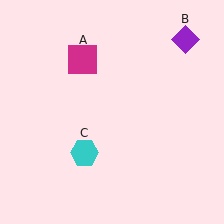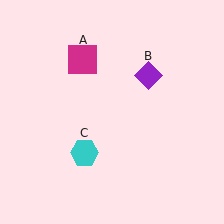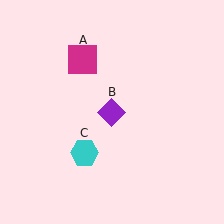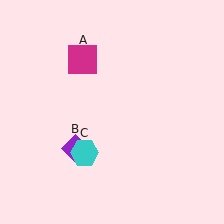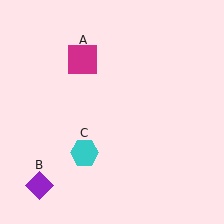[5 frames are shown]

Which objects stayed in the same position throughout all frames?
Magenta square (object A) and cyan hexagon (object C) remained stationary.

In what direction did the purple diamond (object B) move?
The purple diamond (object B) moved down and to the left.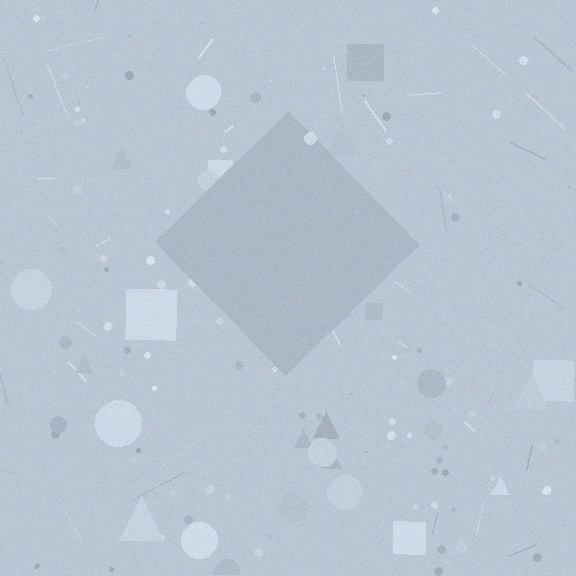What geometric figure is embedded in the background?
A diamond is embedded in the background.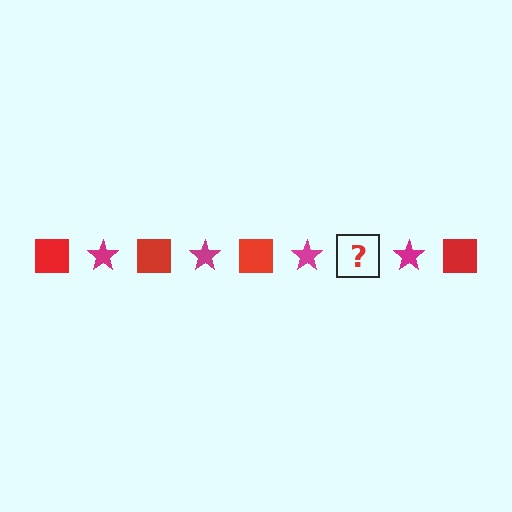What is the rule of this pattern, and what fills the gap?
The rule is that the pattern alternates between red square and magenta star. The gap should be filled with a red square.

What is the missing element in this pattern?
The missing element is a red square.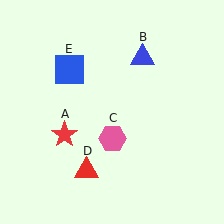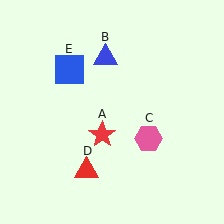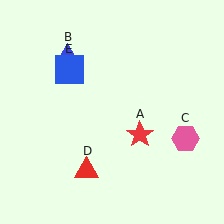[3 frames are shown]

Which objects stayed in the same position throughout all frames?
Red triangle (object D) and blue square (object E) remained stationary.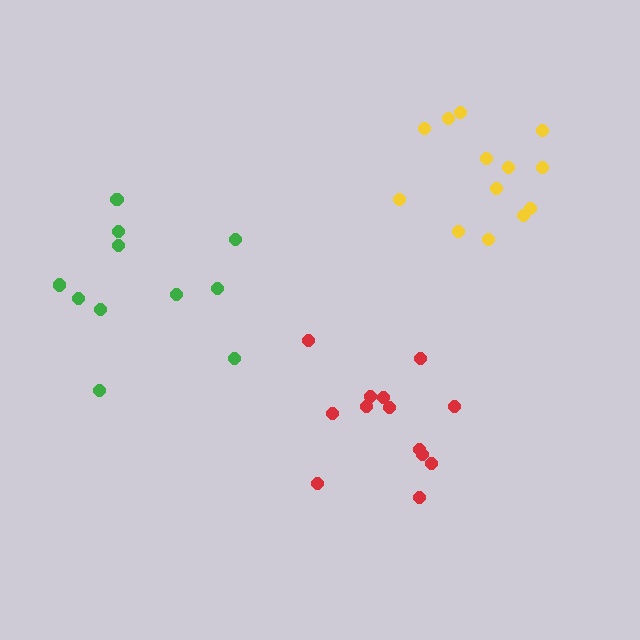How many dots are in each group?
Group 1: 13 dots, Group 2: 11 dots, Group 3: 13 dots (37 total).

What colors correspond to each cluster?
The clusters are colored: red, green, yellow.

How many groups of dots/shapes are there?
There are 3 groups.